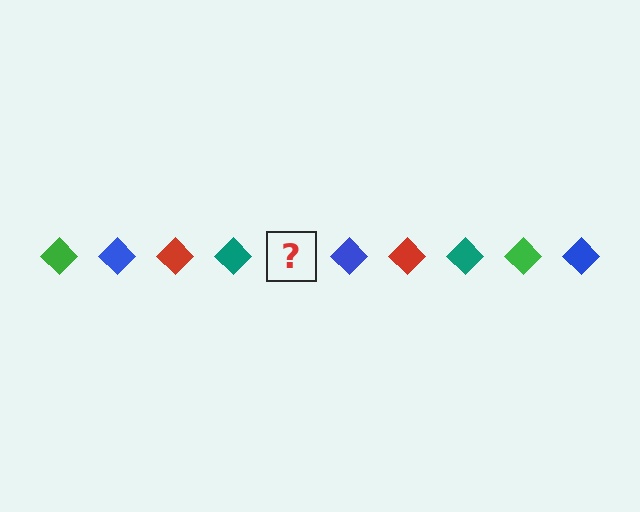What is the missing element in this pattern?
The missing element is a green diamond.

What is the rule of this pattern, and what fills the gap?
The rule is that the pattern cycles through green, blue, red, teal diamonds. The gap should be filled with a green diamond.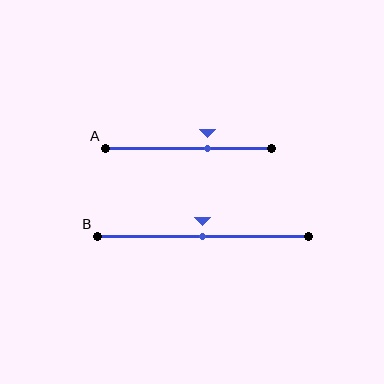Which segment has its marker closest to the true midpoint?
Segment B has its marker closest to the true midpoint.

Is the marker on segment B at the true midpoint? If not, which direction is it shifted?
Yes, the marker on segment B is at the true midpoint.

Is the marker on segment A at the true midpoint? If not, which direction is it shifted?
No, the marker on segment A is shifted to the right by about 12% of the segment length.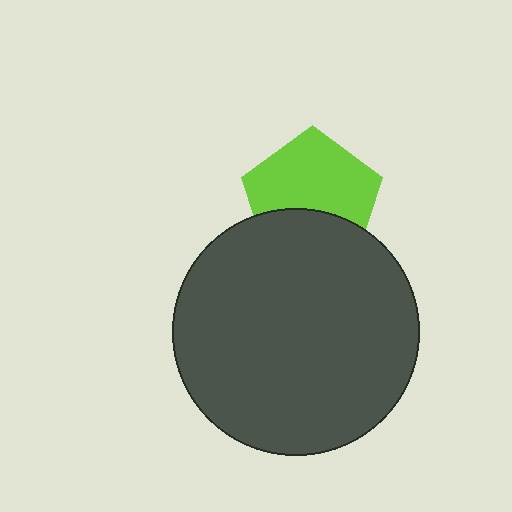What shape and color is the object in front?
The object in front is a dark gray circle.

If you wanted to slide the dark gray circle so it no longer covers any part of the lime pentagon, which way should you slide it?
Slide it down — that is the most direct way to separate the two shapes.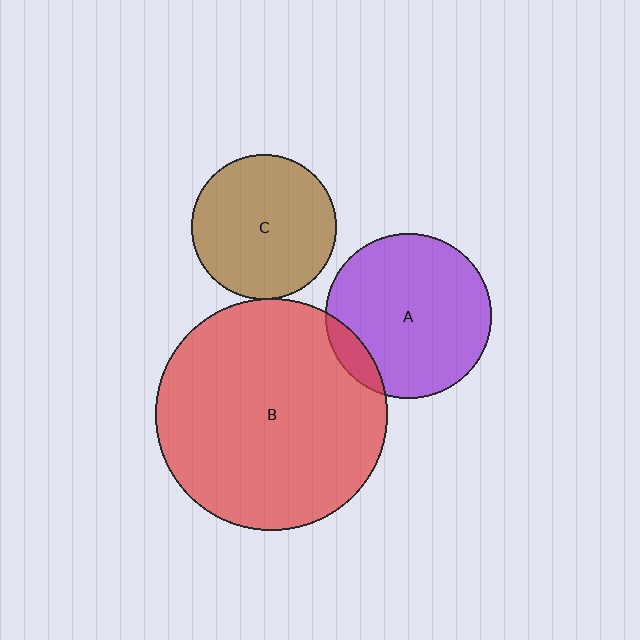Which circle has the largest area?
Circle B (red).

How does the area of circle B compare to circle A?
Approximately 2.0 times.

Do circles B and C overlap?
Yes.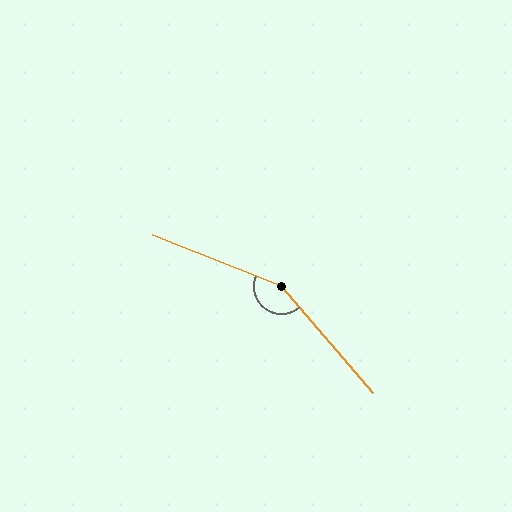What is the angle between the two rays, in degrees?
Approximately 152 degrees.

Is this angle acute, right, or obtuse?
It is obtuse.